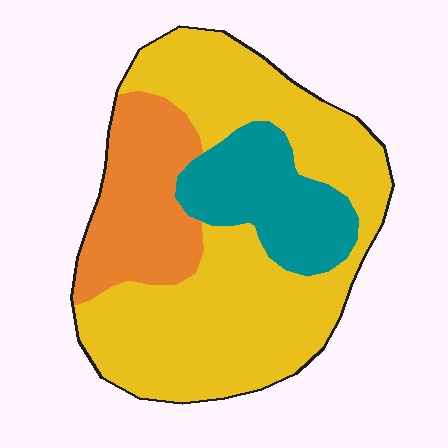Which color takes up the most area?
Yellow, at roughly 60%.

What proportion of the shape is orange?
Orange takes up about one fifth (1/5) of the shape.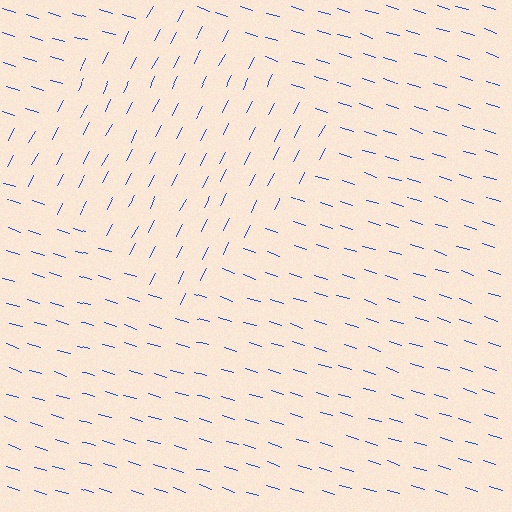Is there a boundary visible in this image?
Yes, there is a texture boundary formed by a change in line orientation.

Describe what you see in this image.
The image is filled with small blue line segments. A diamond region in the image has lines oriented differently from the surrounding lines, creating a visible texture boundary.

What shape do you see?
I see a diamond.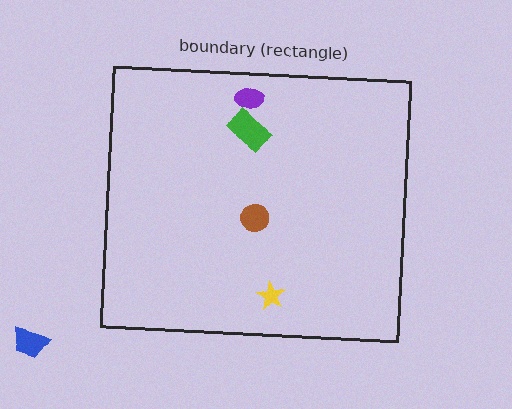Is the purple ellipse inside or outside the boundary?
Inside.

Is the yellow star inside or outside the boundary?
Inside.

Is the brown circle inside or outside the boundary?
Inside.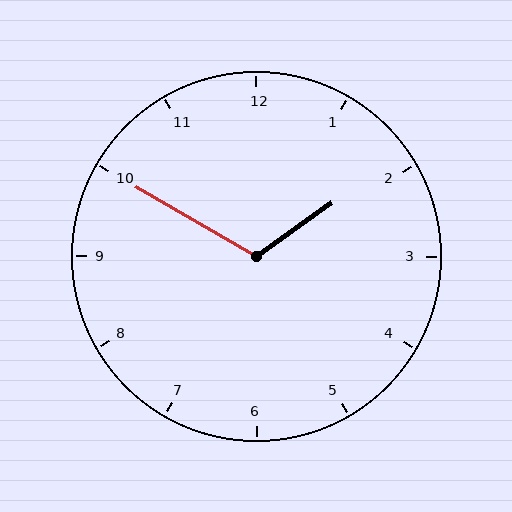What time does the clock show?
1:50.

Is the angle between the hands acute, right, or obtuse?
It is obtuse.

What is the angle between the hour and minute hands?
Approximately 115 degrees.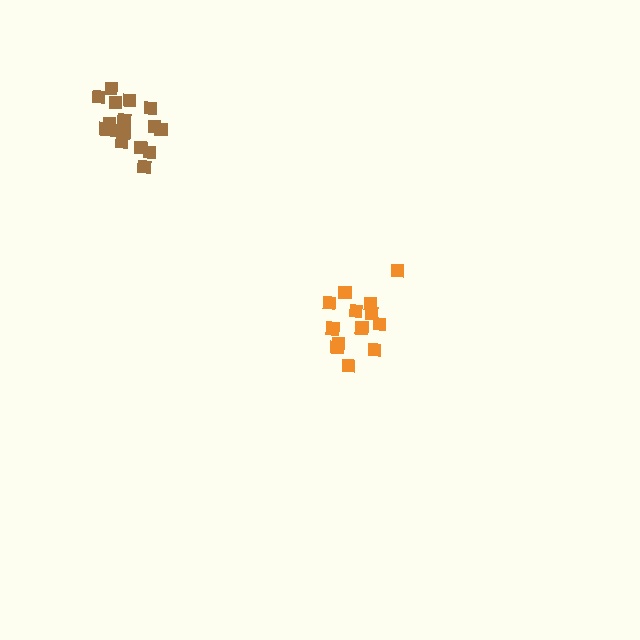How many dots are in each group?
Group 1: 16 dots, Group 2: 13 dots (29 total).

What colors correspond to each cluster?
The clusters are colored: brown, orange.